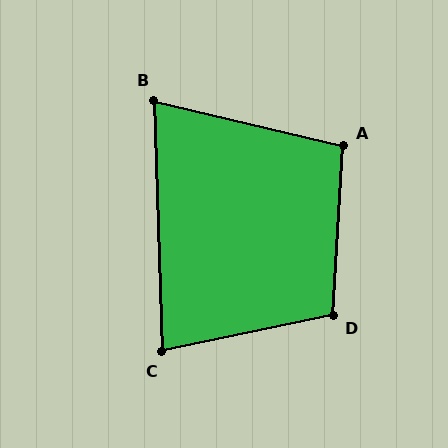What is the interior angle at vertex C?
Approximately 80 degrees (acute).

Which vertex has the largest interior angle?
D, at approximately 105 degrees.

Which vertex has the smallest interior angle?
B, at approximately 75 degrees.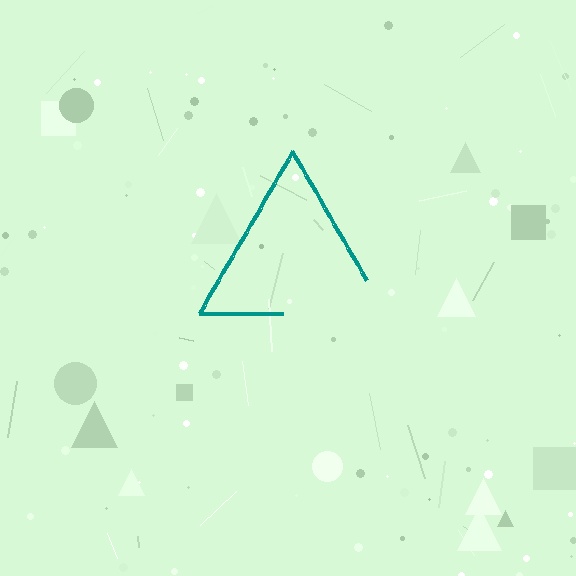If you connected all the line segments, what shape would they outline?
They would outline a triangle.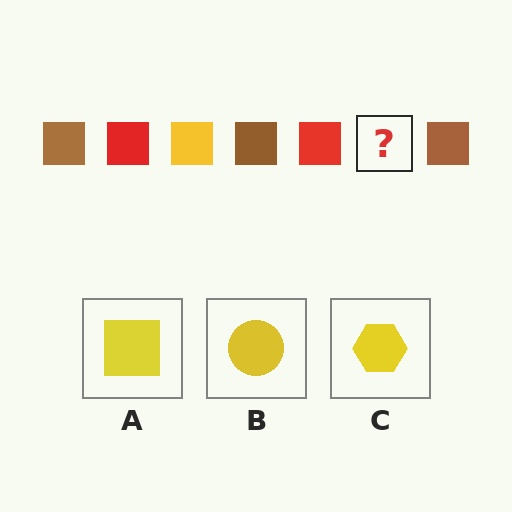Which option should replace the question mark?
Option A.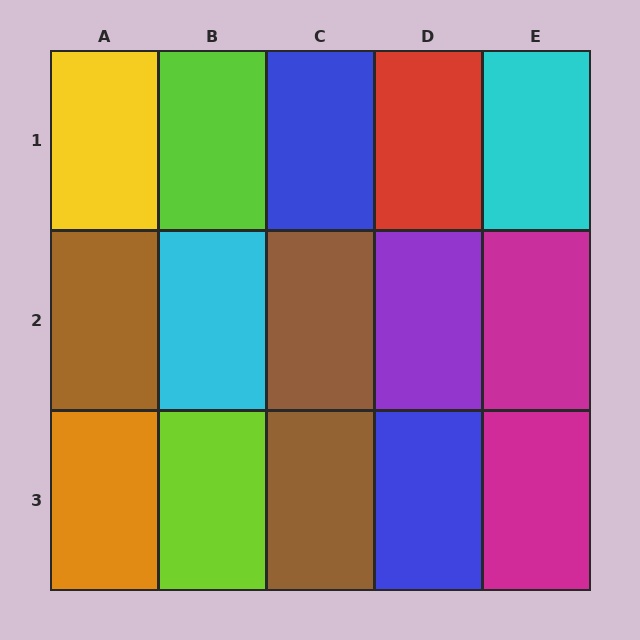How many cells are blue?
2 cells are blue.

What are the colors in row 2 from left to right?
Brown, cyan, brown, purple, magenta.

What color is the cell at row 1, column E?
Cyan.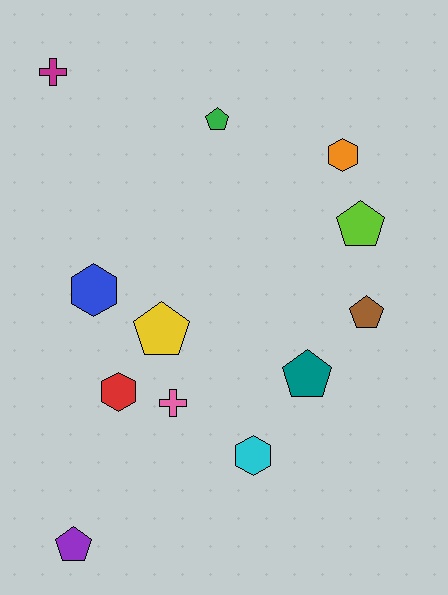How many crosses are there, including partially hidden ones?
There are 2 crosses.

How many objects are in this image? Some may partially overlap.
There are 12 objects.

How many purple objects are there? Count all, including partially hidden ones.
There is 1 purple object.